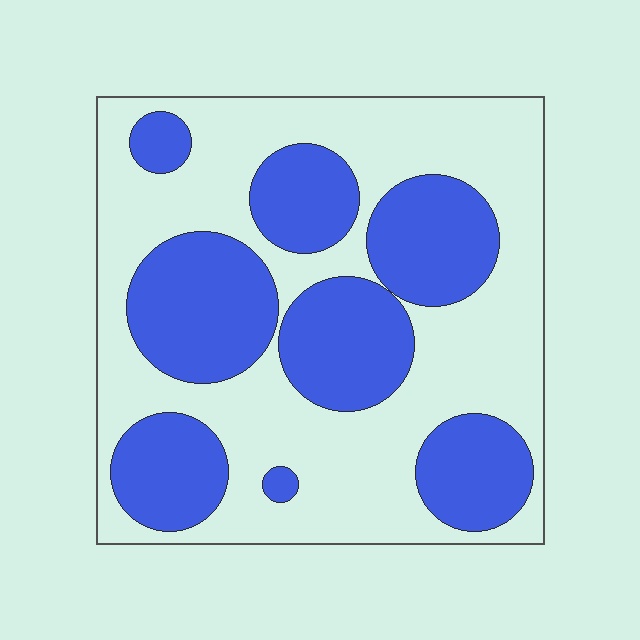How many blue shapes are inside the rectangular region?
8.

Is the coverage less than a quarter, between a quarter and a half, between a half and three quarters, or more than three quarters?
Between a quarter and a half.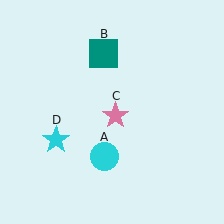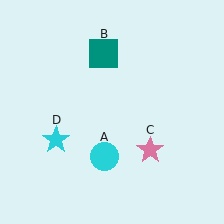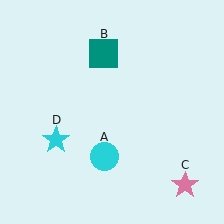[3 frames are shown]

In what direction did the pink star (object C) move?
The pink star (object C) moved down and to the right.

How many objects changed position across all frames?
1 object changed position: pink star (object C).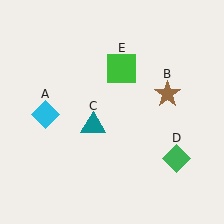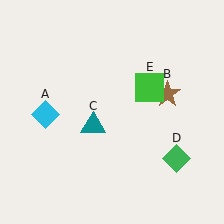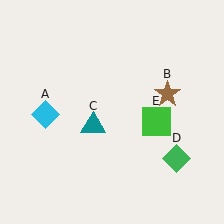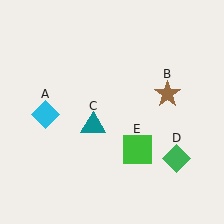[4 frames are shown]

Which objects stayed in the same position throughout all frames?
Cyan diamond (object A) and brown star (object B) and teal triangle (object C) and green diamond (object D) remained stationary.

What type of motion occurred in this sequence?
The green square (object E) rotated clockwise around the center of the scene.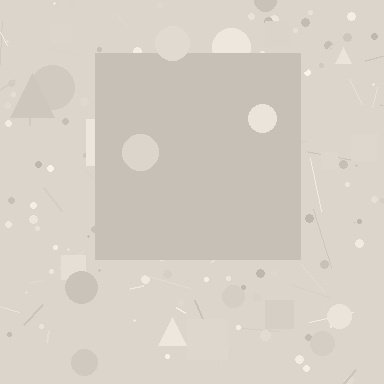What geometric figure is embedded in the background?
A square is embedded in the background.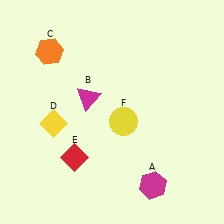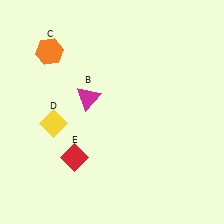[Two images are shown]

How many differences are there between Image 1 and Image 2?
There are 2 differences between the two images.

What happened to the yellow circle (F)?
The yellow circle (F) was removed in Image 2. It was in the bottom-right area of Image 1.